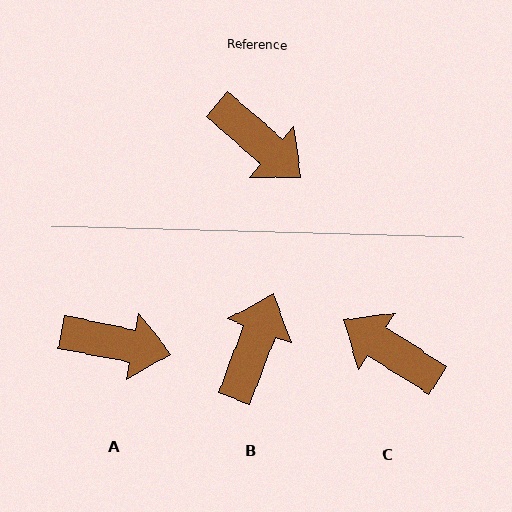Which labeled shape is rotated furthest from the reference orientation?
C, about 172 degrees away.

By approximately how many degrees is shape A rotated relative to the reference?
Approximately 30 degrees counter-clockwise.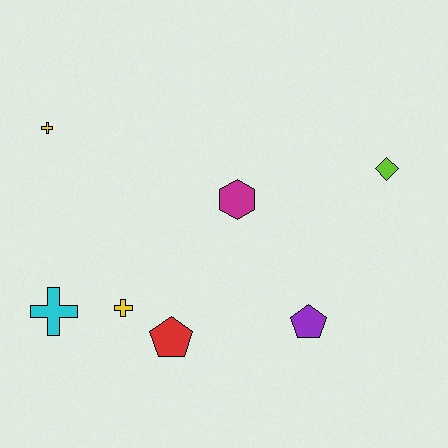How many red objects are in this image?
There is 1 red object.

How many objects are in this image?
There are 7 objects.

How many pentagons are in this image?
There are 2 pentagons.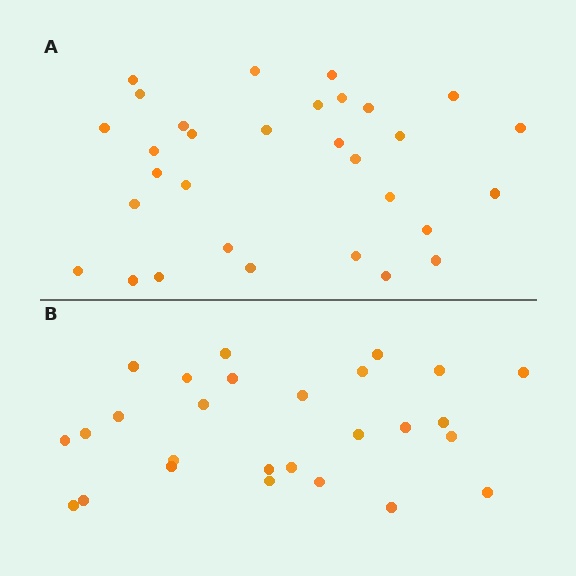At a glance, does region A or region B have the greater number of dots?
Region A (the top region) has more dots.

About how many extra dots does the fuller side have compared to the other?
Region A has about 4 more dots than region B.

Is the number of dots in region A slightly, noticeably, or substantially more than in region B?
Region A has only slightly more — the two regions are fairly close. The ratio is roughly 1.1 to 1.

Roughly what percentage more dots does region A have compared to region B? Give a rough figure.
About 15% more.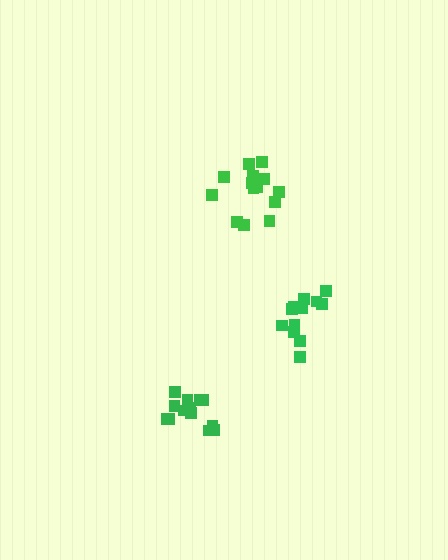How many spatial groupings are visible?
There are 3 spatial groupings.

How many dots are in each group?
Group 1: 13 dots, Group 2: 14 dots, Group 3: 12 dots (39 total).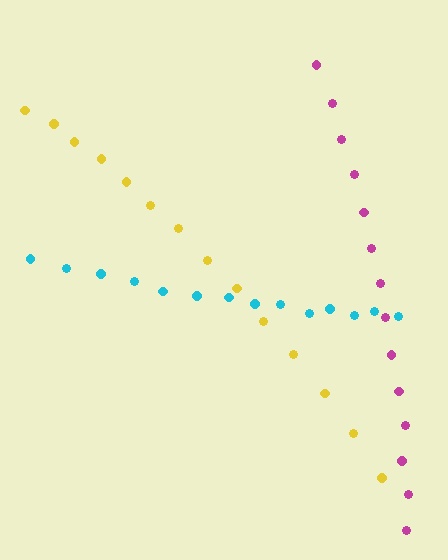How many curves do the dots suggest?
There are 3 distinct paths.